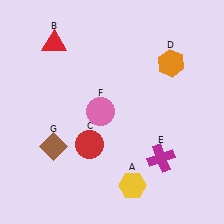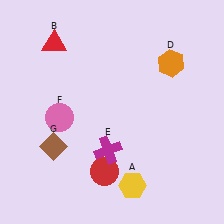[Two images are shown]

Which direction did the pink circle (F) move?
The pink circle (F) moved left.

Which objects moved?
The objects that moved are: the red circle (C), the magenta cross (E), the pink circle (F).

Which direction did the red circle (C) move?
The red circle (C) moved down.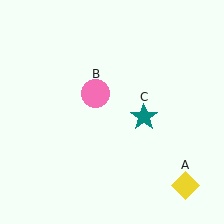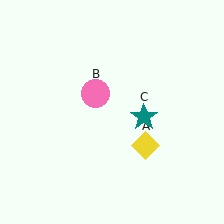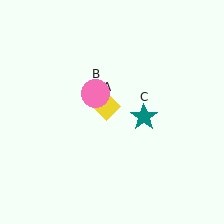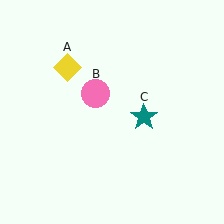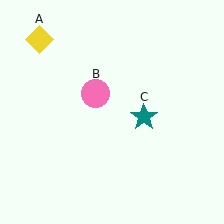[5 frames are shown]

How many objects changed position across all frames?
1 object changed position: yellow diamond (object A).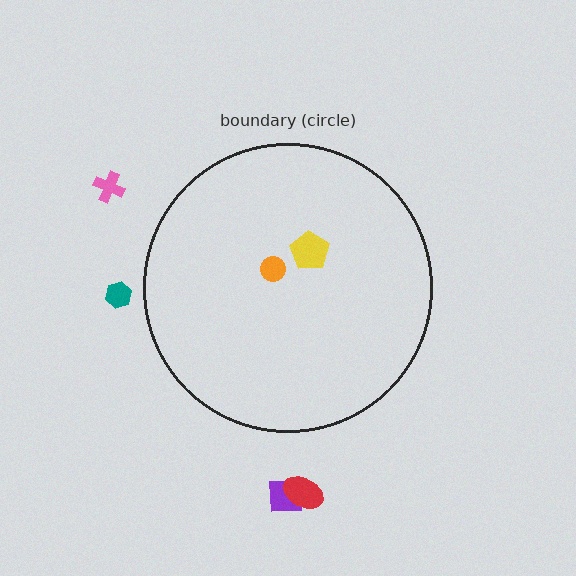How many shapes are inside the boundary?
2 inside, 4 outside.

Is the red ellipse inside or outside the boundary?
Outside.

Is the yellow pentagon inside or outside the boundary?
Inside.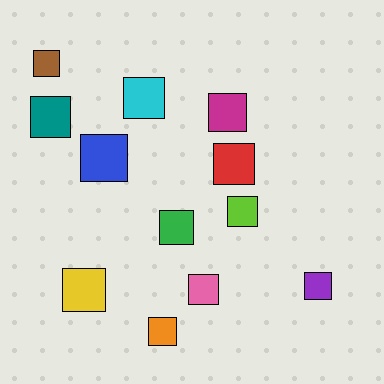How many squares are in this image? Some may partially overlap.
There are 12 squares.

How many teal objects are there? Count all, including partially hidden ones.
There is 1 teal object.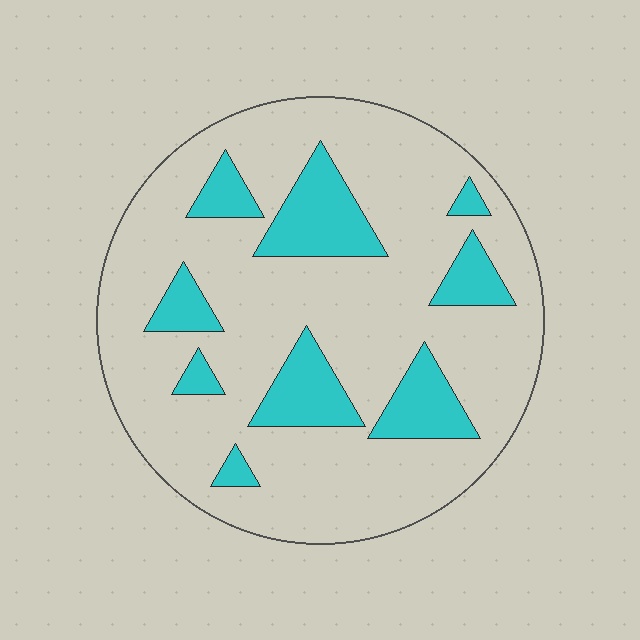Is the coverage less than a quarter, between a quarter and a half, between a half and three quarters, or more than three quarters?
Less than a quarter.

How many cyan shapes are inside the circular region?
9.